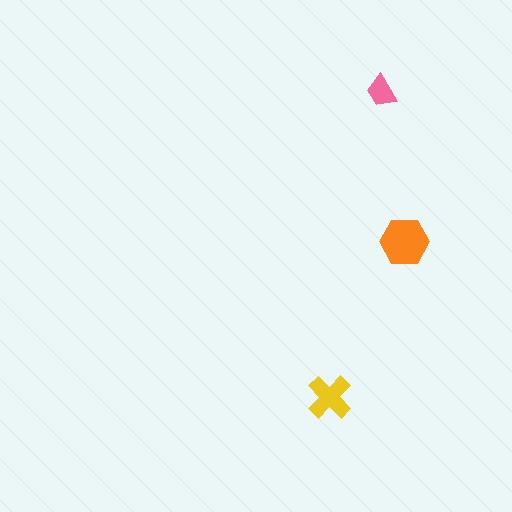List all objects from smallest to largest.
The pink trapezoid, the yellow cross, the orange hexagon.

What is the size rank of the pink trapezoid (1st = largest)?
3rd.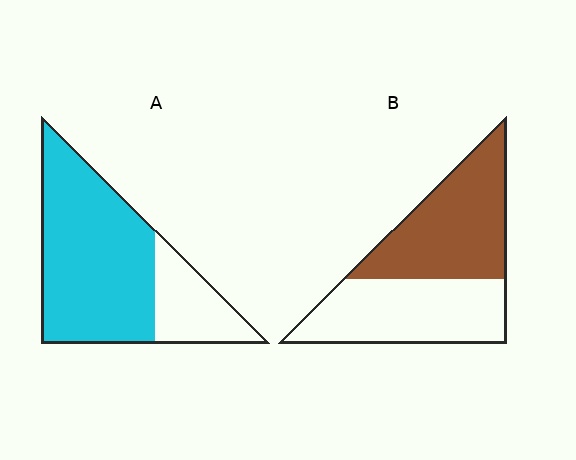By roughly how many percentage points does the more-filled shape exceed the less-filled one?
By roughly 25 percentage points (A over B).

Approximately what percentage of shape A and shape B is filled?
A is approximately 75% and B is approximately 50%.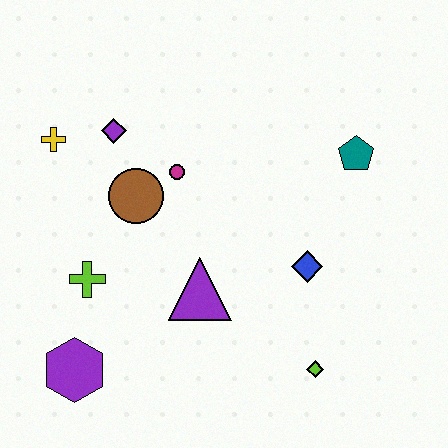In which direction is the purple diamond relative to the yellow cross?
The purple diamond is to the right of the yellow cross.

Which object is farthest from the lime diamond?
The yellow cross is farthest from the lime diamond.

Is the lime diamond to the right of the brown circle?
Yes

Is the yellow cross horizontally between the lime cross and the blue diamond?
No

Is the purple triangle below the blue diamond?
Yes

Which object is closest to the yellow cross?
The purple diamond is closest to the yellow cross.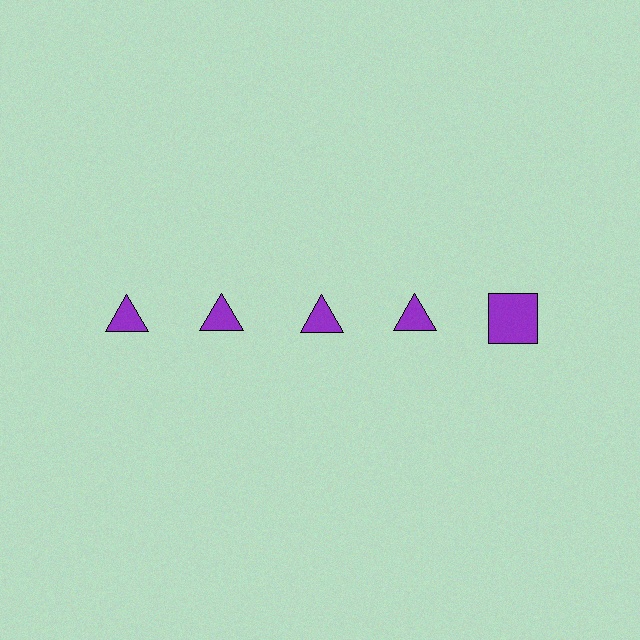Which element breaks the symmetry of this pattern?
The purple square in the top row, rightmost column breaks the symmetry. All other shapes are purple triangles.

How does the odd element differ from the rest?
It has a different shape: square instead of triangle.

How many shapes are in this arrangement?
There are 5 shapes arranged in a grid pattern.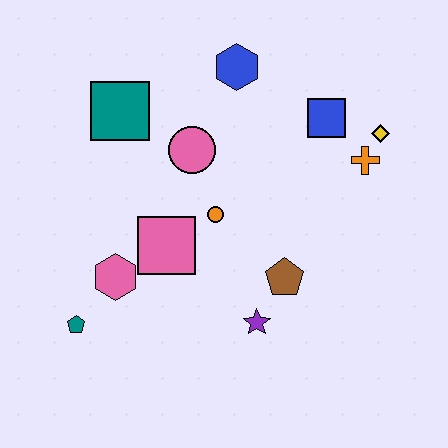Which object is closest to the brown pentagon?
The purple star is closest to the brown pentagon.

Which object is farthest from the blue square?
The teal pentagon is farthest from the blue square.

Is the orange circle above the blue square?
No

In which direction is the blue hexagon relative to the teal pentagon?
The blue hexagon is above the teal pentagon.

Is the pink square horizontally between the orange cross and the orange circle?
No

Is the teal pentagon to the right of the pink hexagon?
No